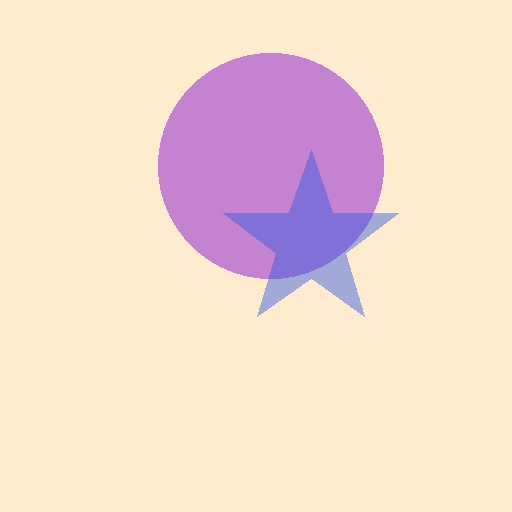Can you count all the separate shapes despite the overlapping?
Yes, there are 2 separate shapes.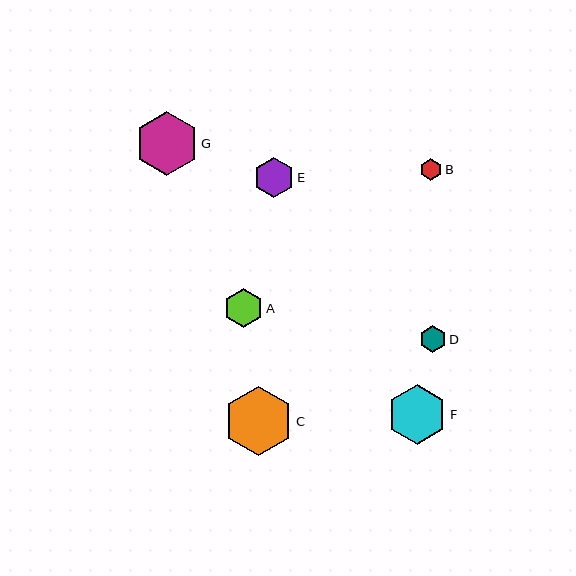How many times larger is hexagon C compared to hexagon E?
Hexagon C is approximately 1.7 times the size of hexagon E.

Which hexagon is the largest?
Hexagon C is the largest with a size of approximately 69 pixels.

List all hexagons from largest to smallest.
From largest to smallest: C, G, F, E, A, D, B.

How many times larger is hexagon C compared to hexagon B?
Hexagon C is approximately 3.1 times the size of hexagon B.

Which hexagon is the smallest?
Hexagon B is the smallest with a size of approximately 22 pixels.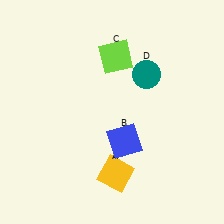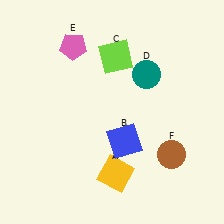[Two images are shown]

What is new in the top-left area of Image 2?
A pink pentagon (E) was added in the top-left area of Image 2.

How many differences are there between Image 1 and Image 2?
There are 2 differences between the two images.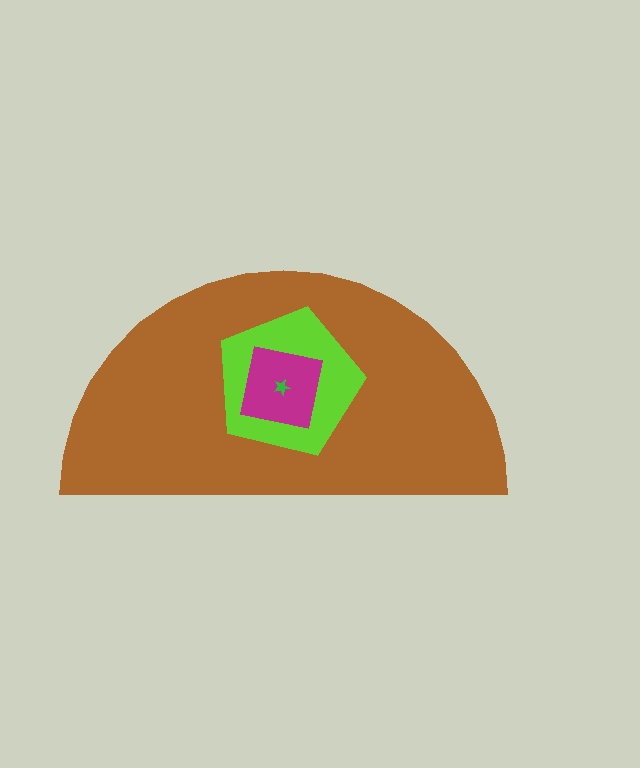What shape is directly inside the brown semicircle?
The lime pentagon.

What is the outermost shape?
The brown semicircle.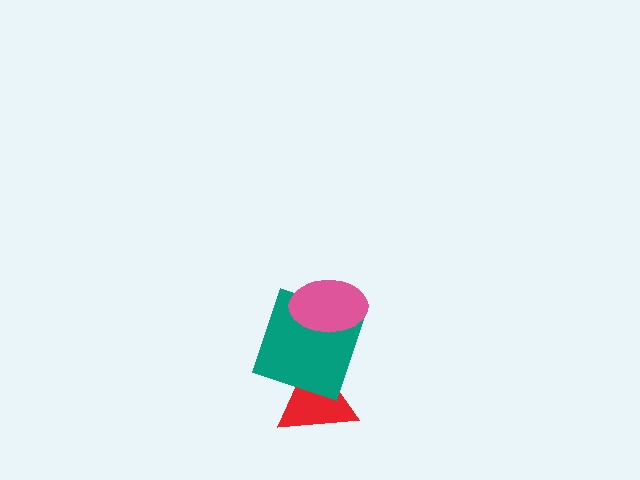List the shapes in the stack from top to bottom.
From top to bottom: the pink ellipse, the teal square, the red triangle.